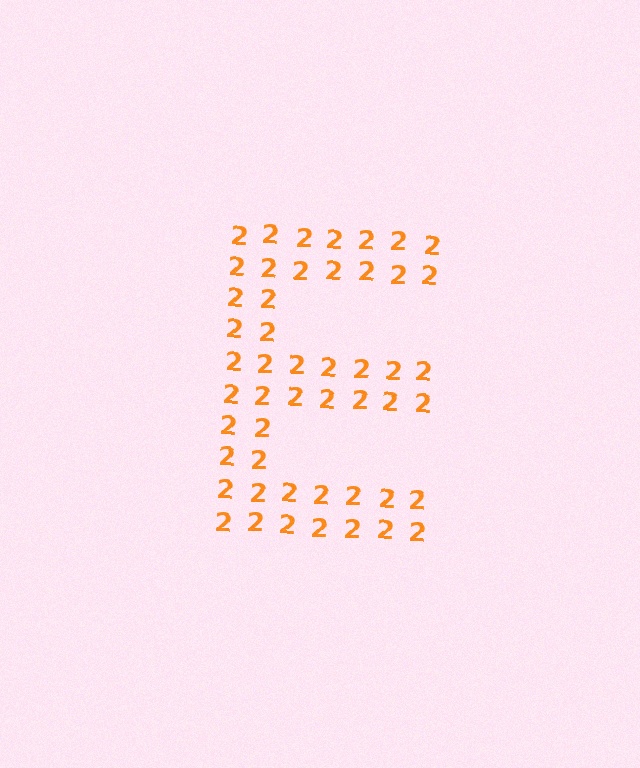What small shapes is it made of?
It is made of small digit 2's.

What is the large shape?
The large shape is the letter E.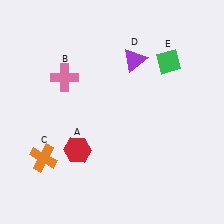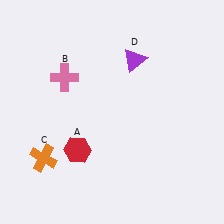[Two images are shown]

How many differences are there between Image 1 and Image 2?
There is 1 difference between the two images.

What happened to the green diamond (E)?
The green diamond (E) was removed in Image 2. It was in the top-right area of Image 1.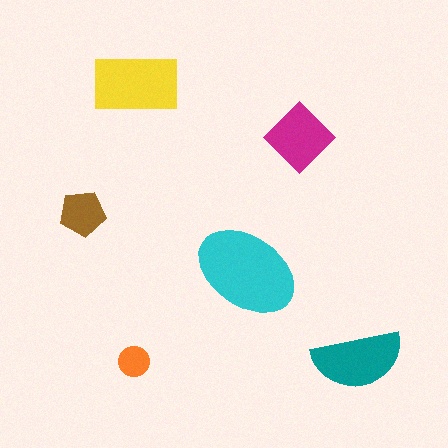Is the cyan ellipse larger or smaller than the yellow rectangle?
Larger.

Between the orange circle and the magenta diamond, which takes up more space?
The magenta diamond.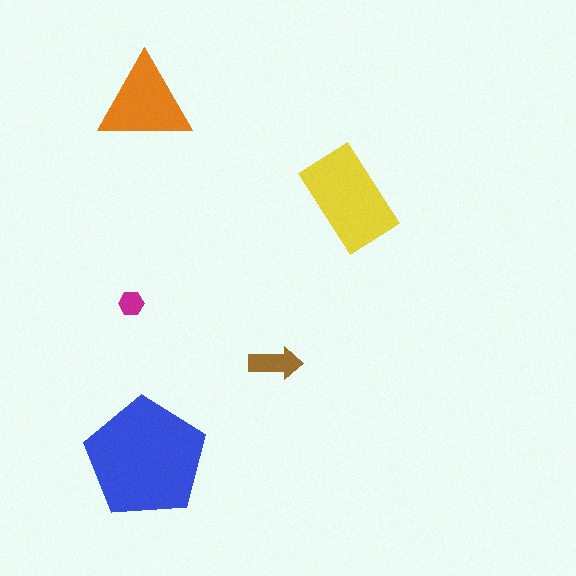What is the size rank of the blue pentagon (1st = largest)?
1st.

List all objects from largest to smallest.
The blue pentagon, the yellow rectangle, the orange triangle, the brown arrow, the magenta hexagon.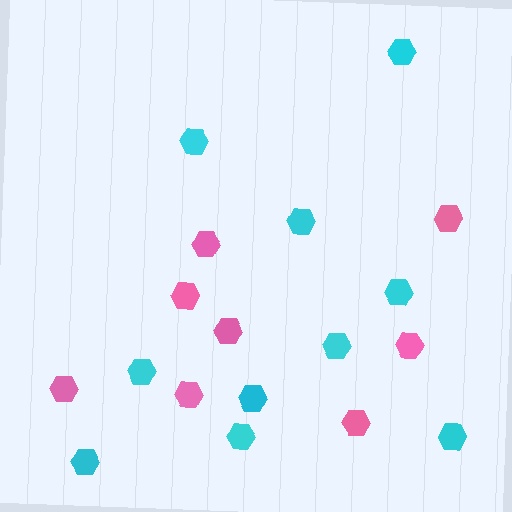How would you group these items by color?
There are 2 groups: one group of cyan hexagons (10) and one group of pink hexagons (8).